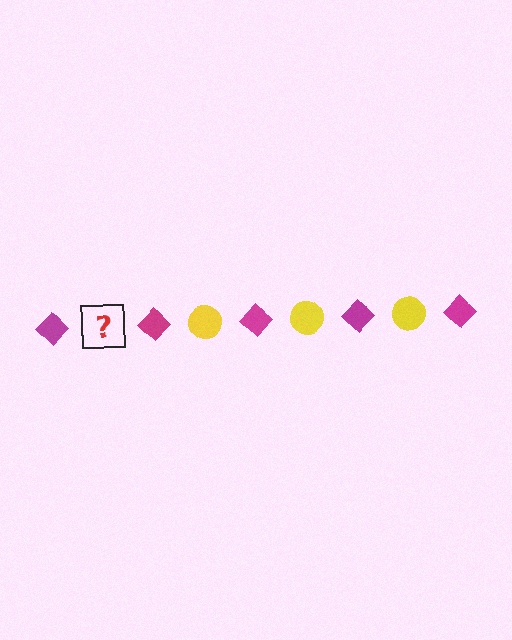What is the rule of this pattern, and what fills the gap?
The rule is that the pattern alternates between magenta diamond and yellow circle. The gap should be filled with a yellow circle.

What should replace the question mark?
The question mark should be replaced with a yellow circle.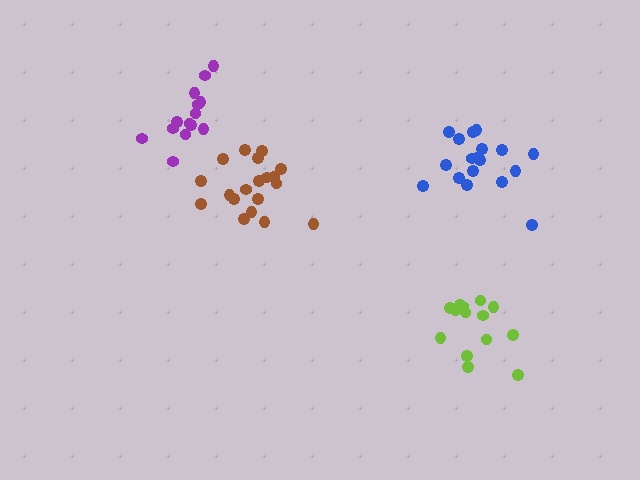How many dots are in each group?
Group 1: 14 dots, Group 2: 19 dots, Group 3: 18 dots, Group 4: 14 dots (65 total).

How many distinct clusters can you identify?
There are 4 distinct clusters.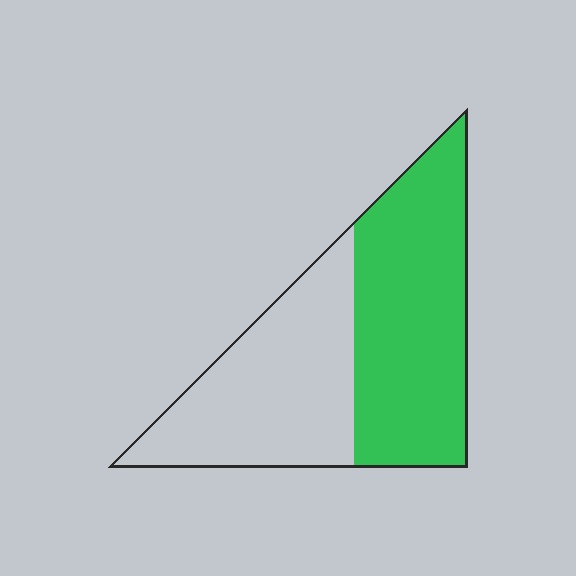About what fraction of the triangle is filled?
About one half (1/2).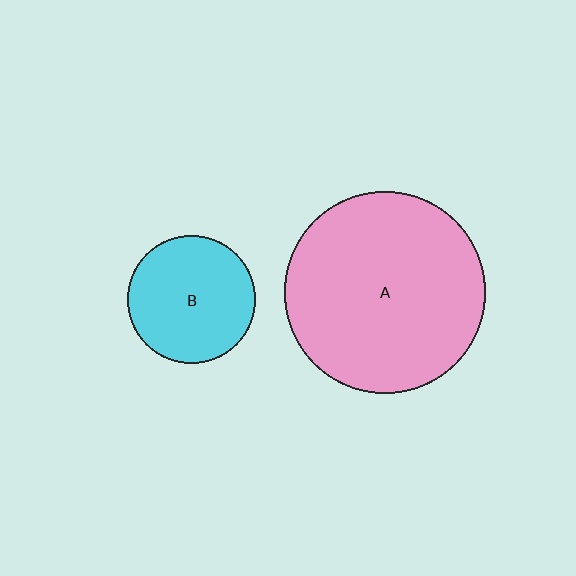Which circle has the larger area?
Circle A (pink).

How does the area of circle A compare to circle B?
Approximately 2.5 times.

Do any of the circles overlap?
No, none of the circles overlap.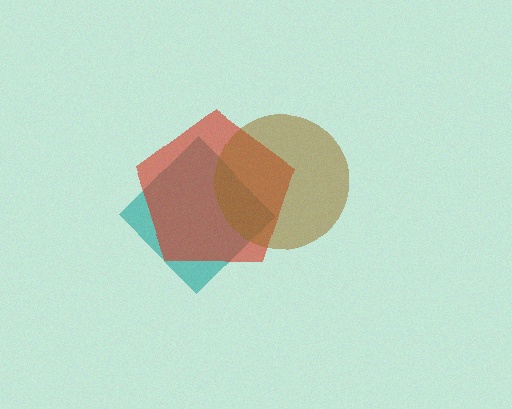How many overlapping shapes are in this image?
There are 3 overlapping shapes in the image.